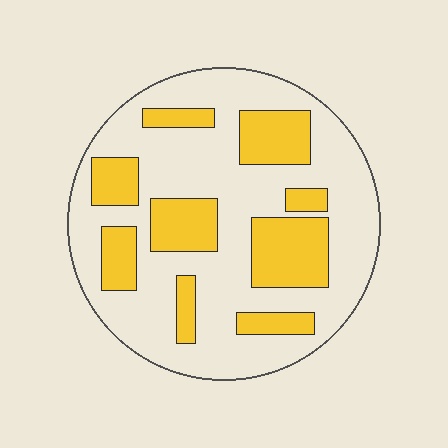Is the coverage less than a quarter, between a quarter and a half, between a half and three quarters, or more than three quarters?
Between a quarter and a half.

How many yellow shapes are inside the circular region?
9.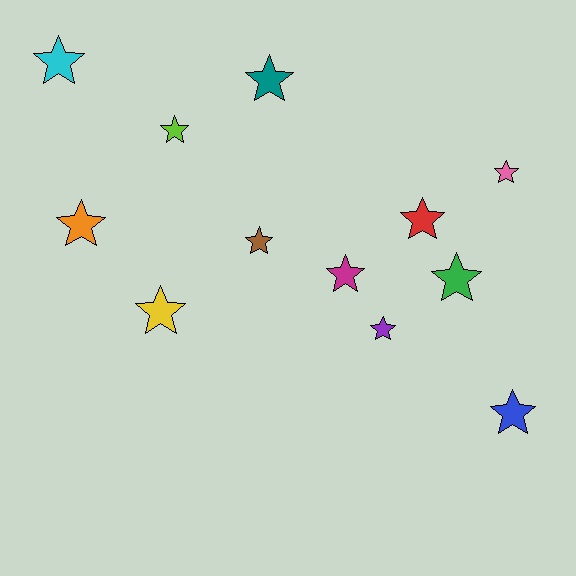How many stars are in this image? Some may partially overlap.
There are 12 stars.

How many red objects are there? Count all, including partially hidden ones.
There is 1 red object.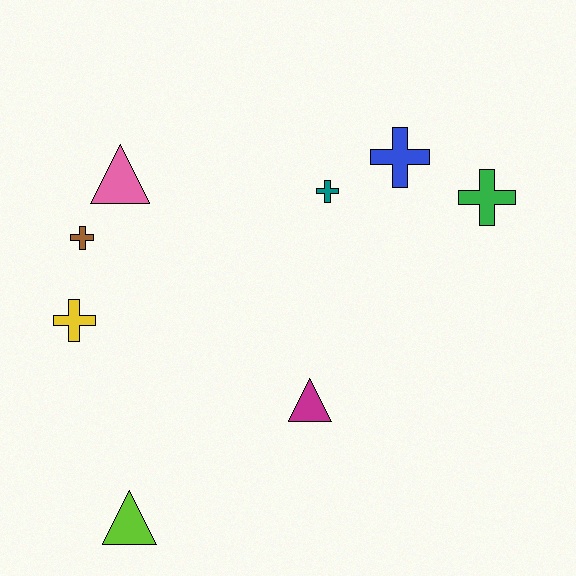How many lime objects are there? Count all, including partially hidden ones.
There is 1 lime object.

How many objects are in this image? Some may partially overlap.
There are 8 objects.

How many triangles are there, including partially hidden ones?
There are 3 triangles.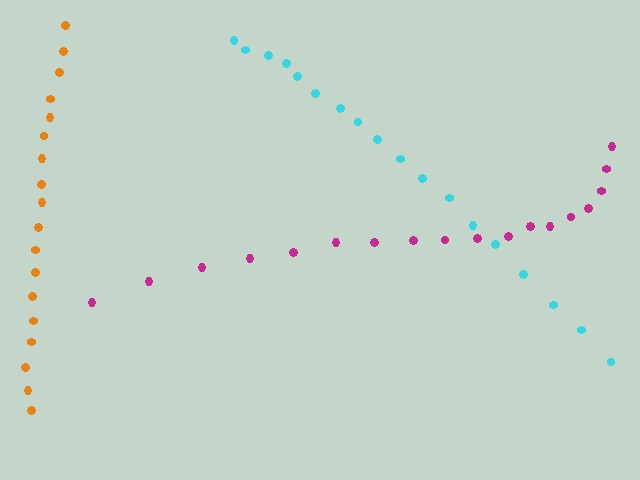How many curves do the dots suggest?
There are 3 distinct paths.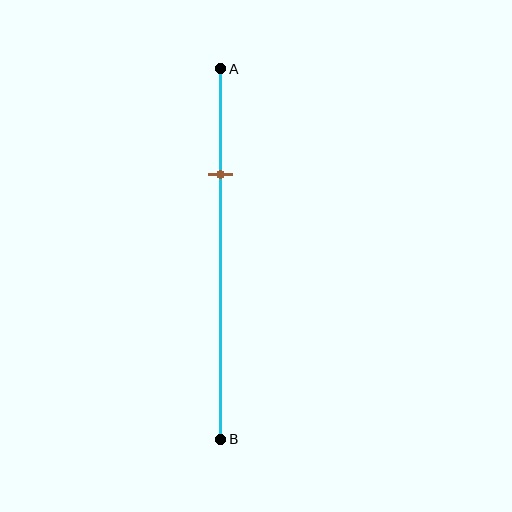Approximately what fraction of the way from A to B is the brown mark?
The brown mark is approximately 30% of the way from A to B.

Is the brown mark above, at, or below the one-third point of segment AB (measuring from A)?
The brown mark is above the one-third point of segment AB.